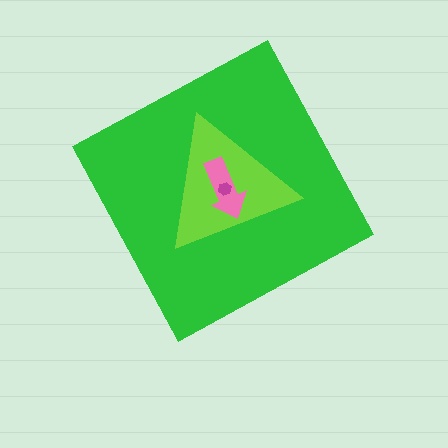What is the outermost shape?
The green diamond.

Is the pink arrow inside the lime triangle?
Yes.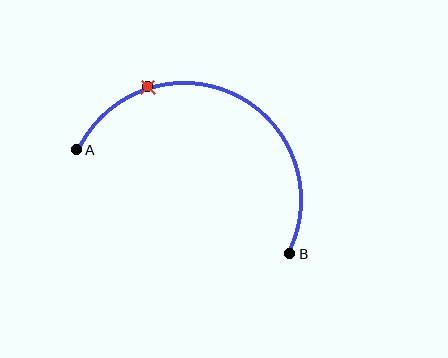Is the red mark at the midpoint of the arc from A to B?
No. The red mark lies on the arc but is closer to endpoint A. The arc midpoint would be at the point on the curve equidistant along the arc from both A and B.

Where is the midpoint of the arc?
The arc midpoint is the point on the curve farthest from the straight line joining A and B. It sits above that line.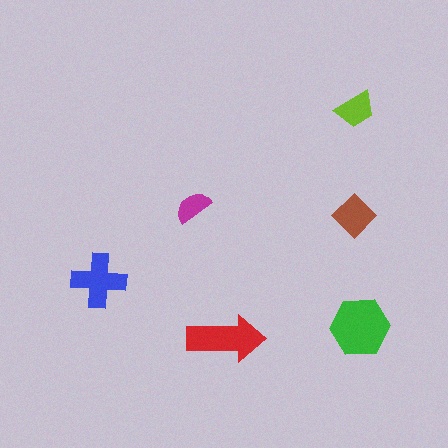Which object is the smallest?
The magenta semicircle.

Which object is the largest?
The green hexagon.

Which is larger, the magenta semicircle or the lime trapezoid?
The lime trapezoid.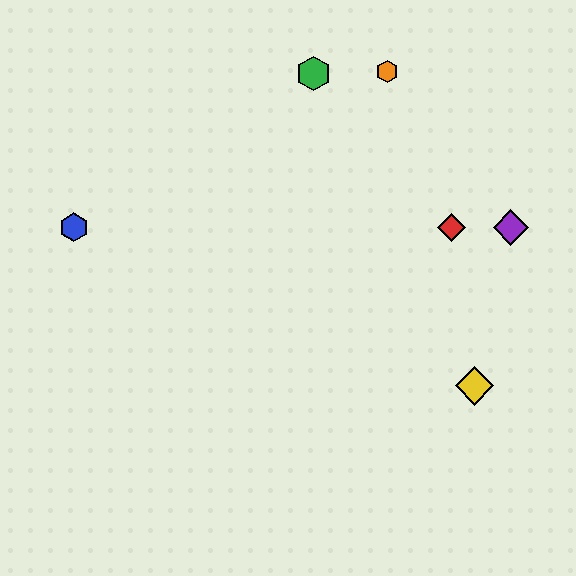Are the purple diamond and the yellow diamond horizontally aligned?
No, the purple diamond is at y≈227 and the yellow diamond is at y≈386.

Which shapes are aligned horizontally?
The red diamond, the blue hexagon, the purple diamond are aligned horizontally.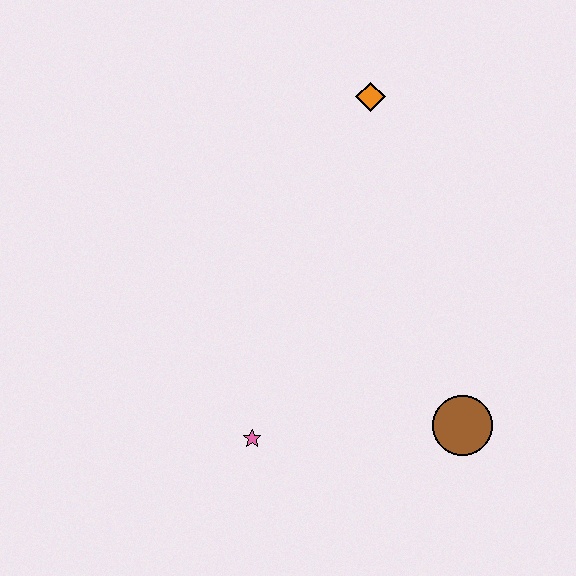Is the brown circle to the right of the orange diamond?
Yes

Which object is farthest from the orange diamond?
The pink star is farthest from the orange diamond.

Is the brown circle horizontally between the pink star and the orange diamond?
No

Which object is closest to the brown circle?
The pink star is closest to the brown circle.